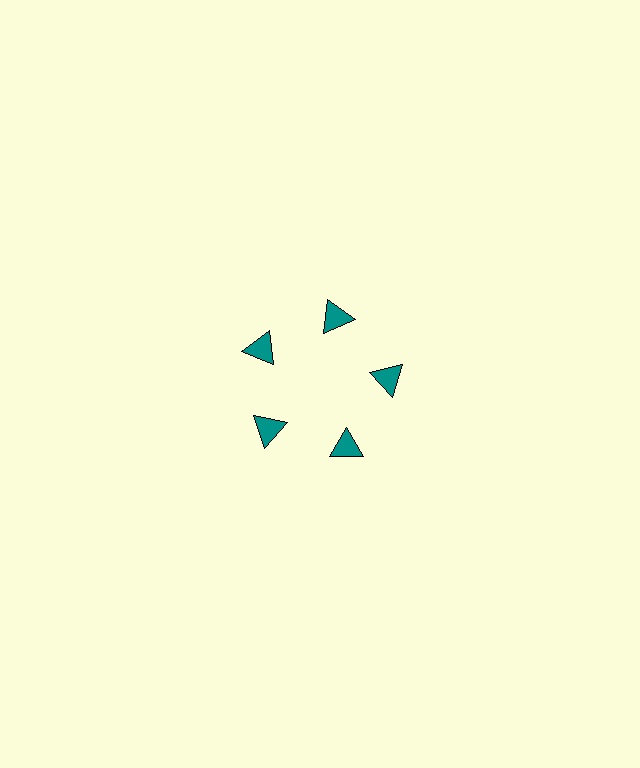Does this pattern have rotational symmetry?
Yes, this pattern has 5-fold rotational symmetry. It looks the same after rotating 72 degrees around the center.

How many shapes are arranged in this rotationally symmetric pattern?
There are 5 shapes, arranged in 5 groups of 1.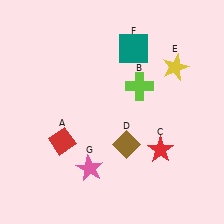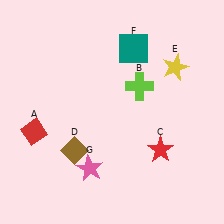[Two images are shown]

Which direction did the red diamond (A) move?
The red diamond (A) moved left.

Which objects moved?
The objects that moved are: the red diamond (A), the brown diamond (D).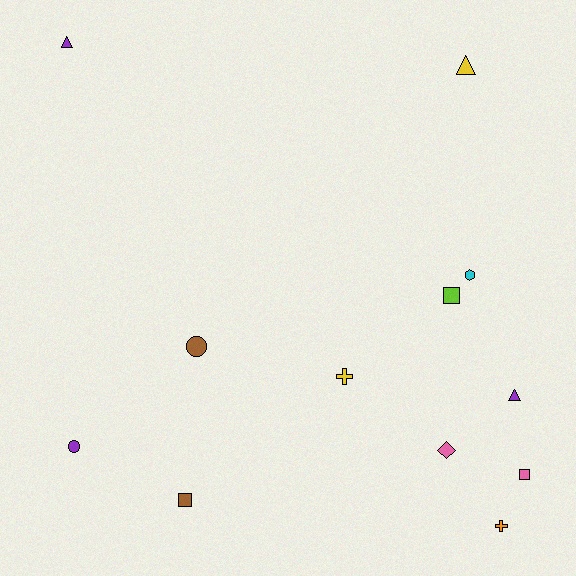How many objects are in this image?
There are 12 objects.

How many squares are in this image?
There are 3 squares.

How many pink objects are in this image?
There are 2 pink objects.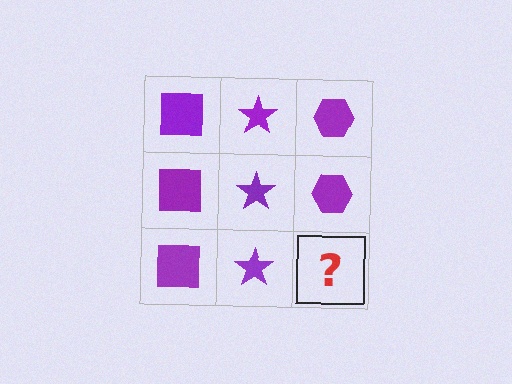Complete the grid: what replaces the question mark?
The question mark should be replaced with a purple hexagon.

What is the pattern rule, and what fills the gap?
The rule is that each column has a consistent shape. The gap should be filled with a purple hexagon.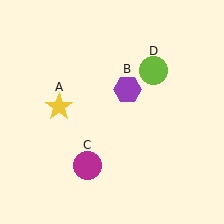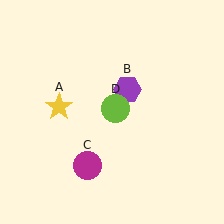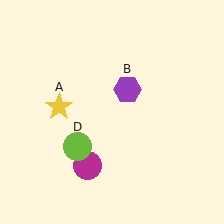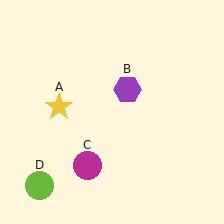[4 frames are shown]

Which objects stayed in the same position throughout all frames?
Yellow star (object A) and purple hexagon (object B) and magenta circle (object C) remained stationary.